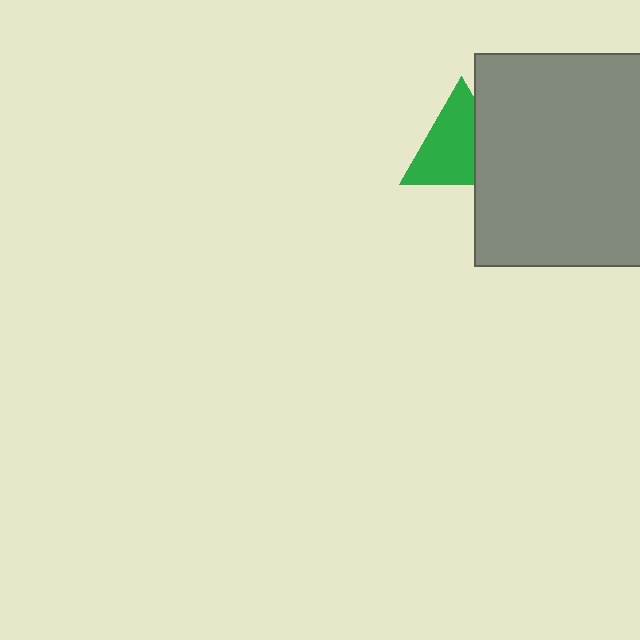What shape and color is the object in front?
The object in front is a gray square.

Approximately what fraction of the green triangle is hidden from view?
Roughly 33% of the green triangle is hidden behind the gray square.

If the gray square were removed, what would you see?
You would see the complete green triangle.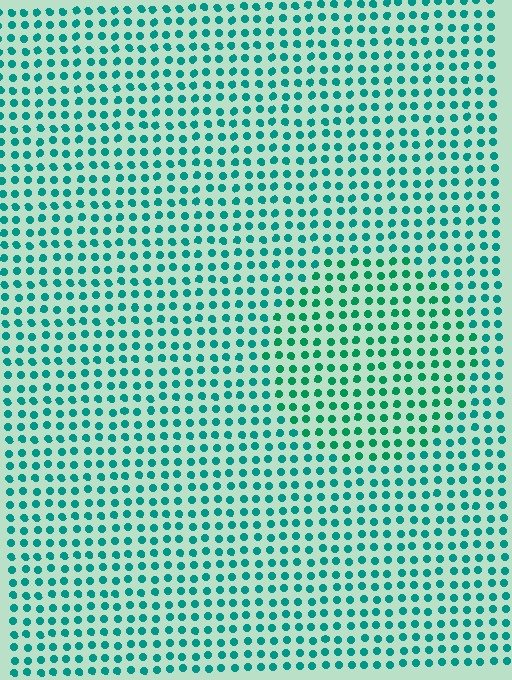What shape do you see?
I see a circle.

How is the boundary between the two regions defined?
The boundary is defined purely by a slight shift in hue (about 21 degrees). Spacing, size, and orientation are identical on both sides.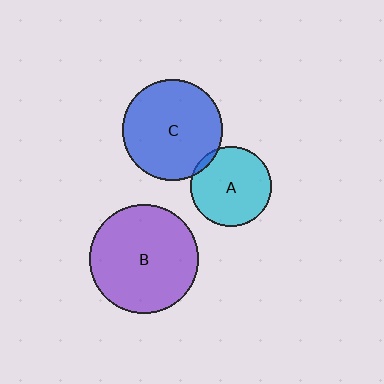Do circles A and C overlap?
Yes.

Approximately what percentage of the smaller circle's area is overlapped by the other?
Approximately 5%.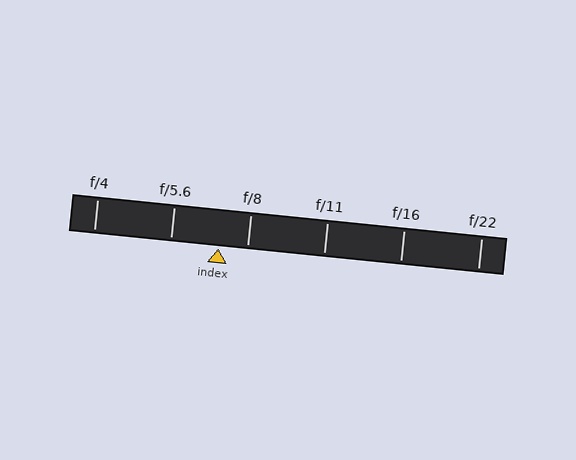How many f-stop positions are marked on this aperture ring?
There are 6 f-stop positions marked.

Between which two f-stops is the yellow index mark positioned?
The index mark is between f/5.6 and f/8.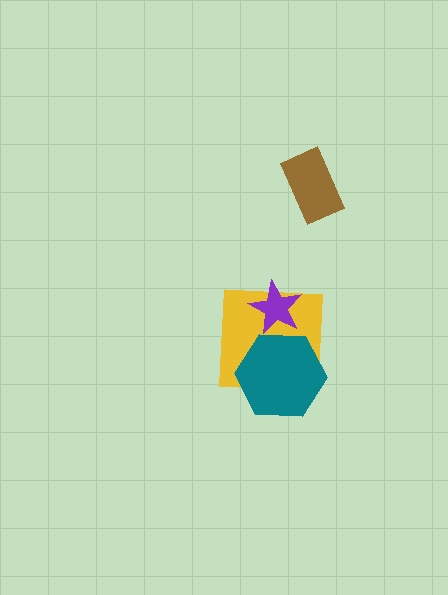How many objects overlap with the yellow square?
2 objects overlap with the yellow square.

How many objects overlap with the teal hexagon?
2 objects overlap with the teal hexagon.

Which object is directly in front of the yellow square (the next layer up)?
The purple star is directly in front of the yellow square.